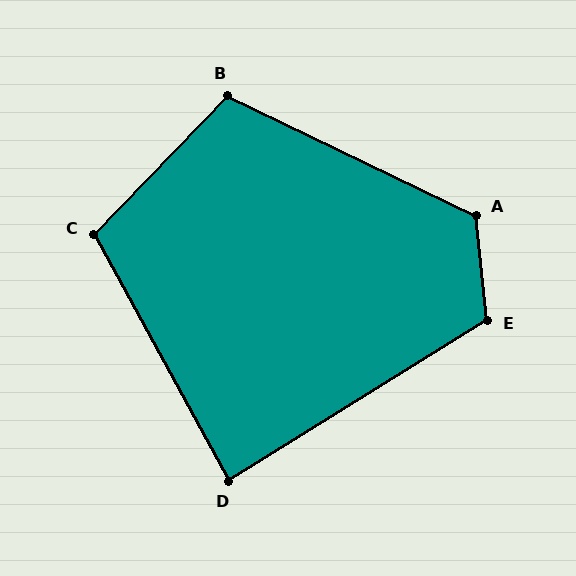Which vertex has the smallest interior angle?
D, at approximately 87 degrees.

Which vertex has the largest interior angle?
A, at approximately 122 degrees.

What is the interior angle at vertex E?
Approximately 116 degrees (obtuse).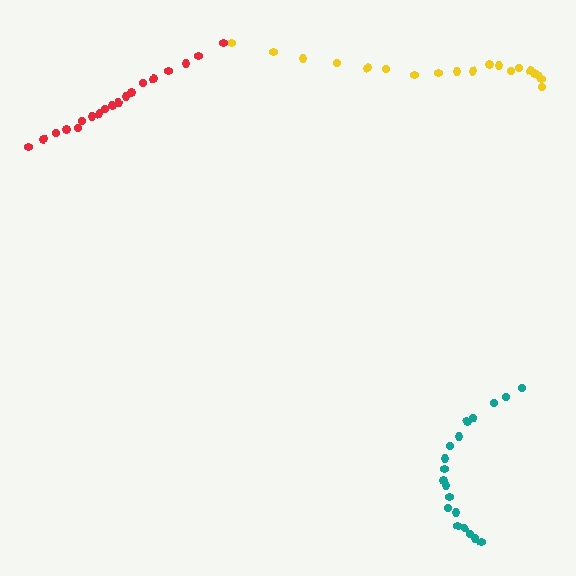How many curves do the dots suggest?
There are 3 distinct paths.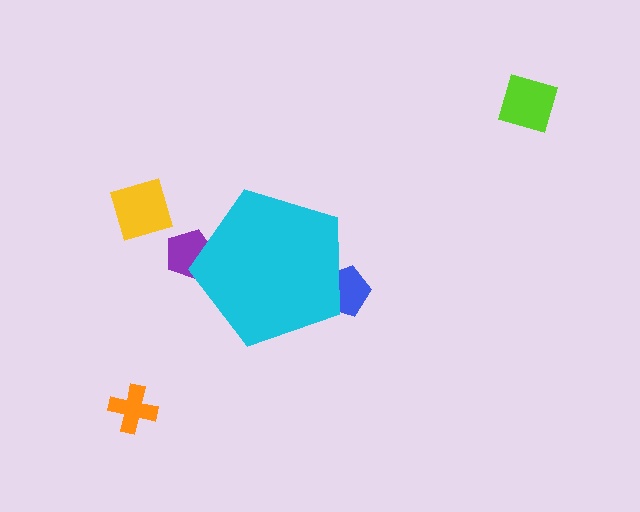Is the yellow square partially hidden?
No, the yellow square is fully visible.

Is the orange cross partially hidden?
No, the orange cross is fully visible.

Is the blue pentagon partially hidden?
Yes, the blue pentagon is partially hidden behind the cyan pentagon.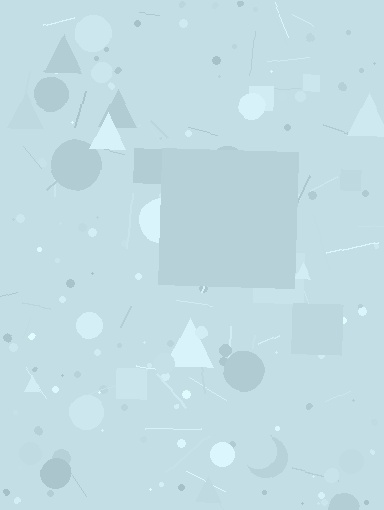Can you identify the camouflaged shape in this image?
The camouflaged shape is a square.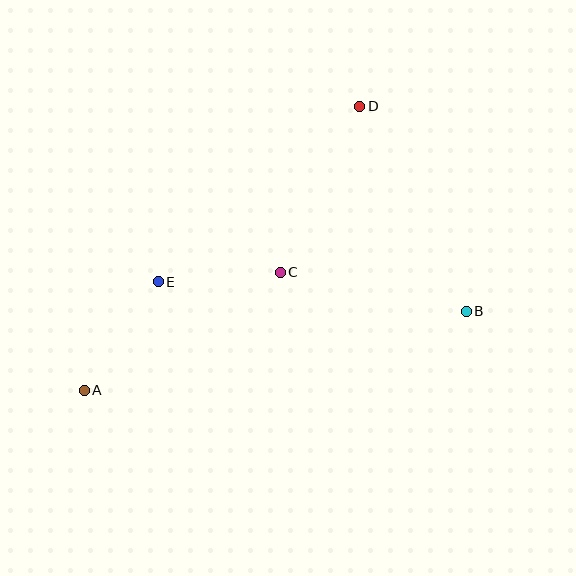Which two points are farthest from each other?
Points A and D are farthest from each other.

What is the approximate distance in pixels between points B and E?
The distance between B and E is approximately 310 pixels.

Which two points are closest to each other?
Points C and E are closest to each other.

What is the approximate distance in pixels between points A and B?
The distance between A and B is approximately 390 pixels.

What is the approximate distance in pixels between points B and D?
The distance between B and D is approximately 231 pixels.